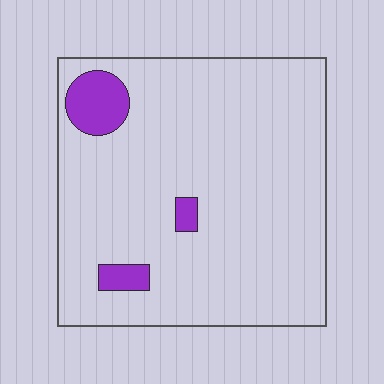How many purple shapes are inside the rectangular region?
3.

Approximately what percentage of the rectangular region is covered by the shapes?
Approximately 10%.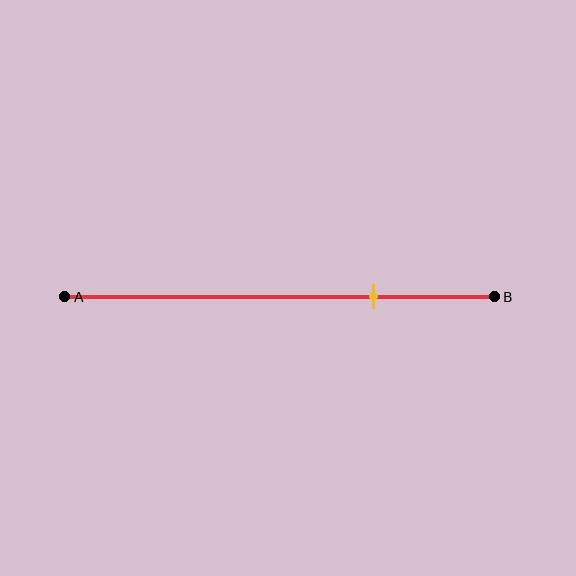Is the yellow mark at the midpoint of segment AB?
No, the mark is at about 70% from A, not at the 50% midpoint.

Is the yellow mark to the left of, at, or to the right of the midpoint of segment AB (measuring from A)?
The yellow mark is to the right of the midpoint of segment AB.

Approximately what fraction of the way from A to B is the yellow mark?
The yellow mark is approximately 70% of the way from A to B.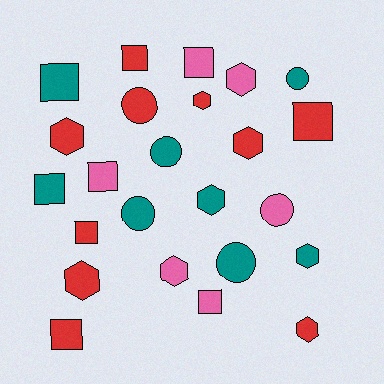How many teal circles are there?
There are 4 teal circles.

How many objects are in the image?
There are 24 objects.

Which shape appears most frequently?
Hexagon, with 9 objects.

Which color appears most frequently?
Red, with 10 objects.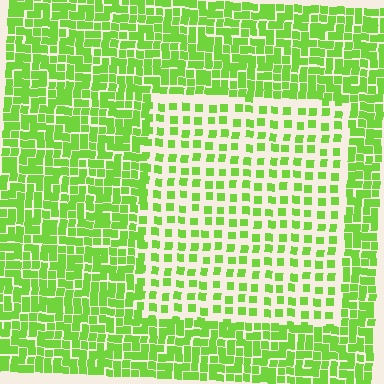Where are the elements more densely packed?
The elements are more densely packed outside the rectangle boundary.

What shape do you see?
I see a rectangle.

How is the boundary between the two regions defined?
The boundary is defined by a change in element density (approximately 2.1x ratio). All elements are the same color, size, and shape.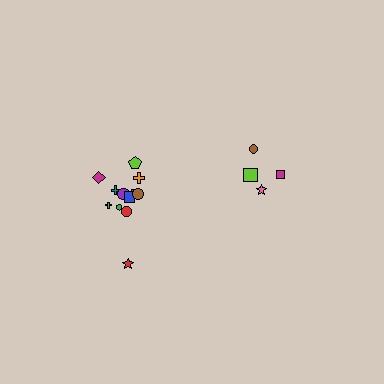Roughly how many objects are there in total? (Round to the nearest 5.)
Roughly 15 objects in total.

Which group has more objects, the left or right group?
The left group.